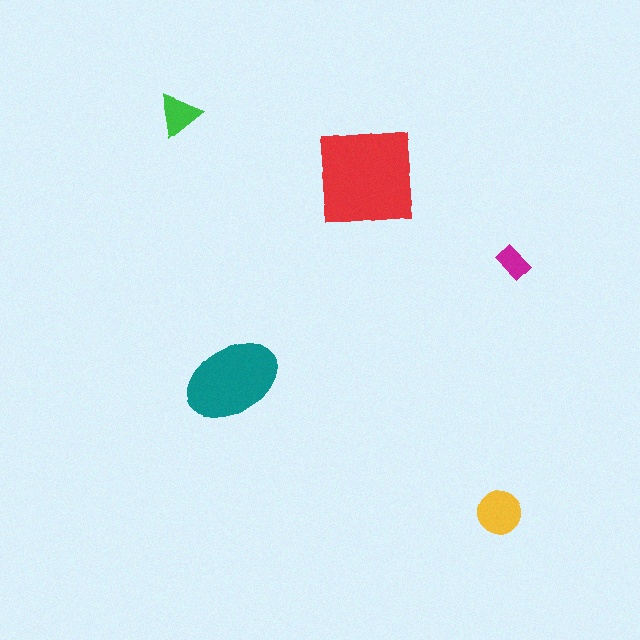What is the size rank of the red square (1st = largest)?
1st.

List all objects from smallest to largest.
The magenta rectangle, the green triangle, the yellow circle, the teal ellipse, the red square.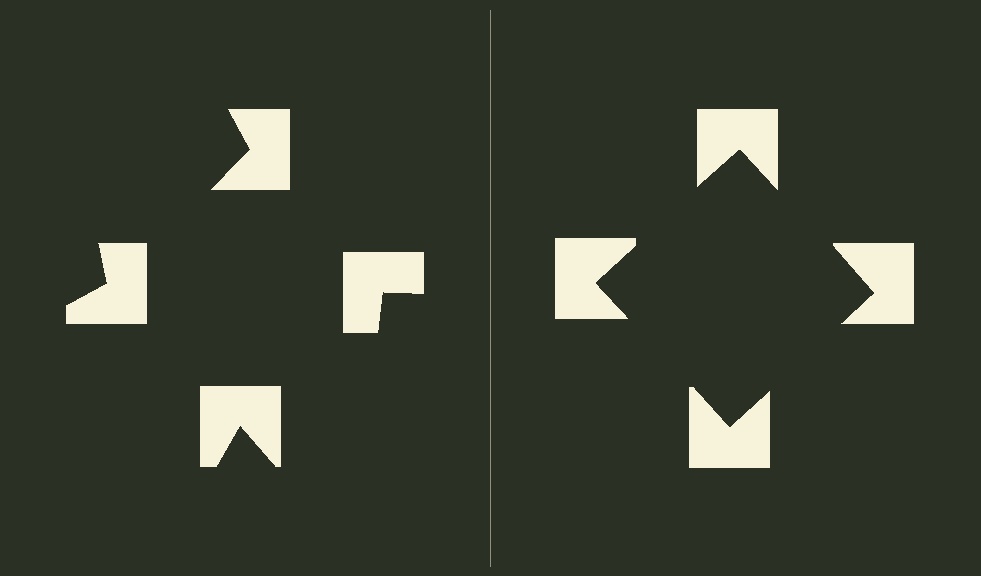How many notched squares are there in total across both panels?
8 — 4 on each side.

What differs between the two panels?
The notched squares are positioned identically on both sides; only the wedge orientations differ. On the right they align to a square; on the left they are misaligned.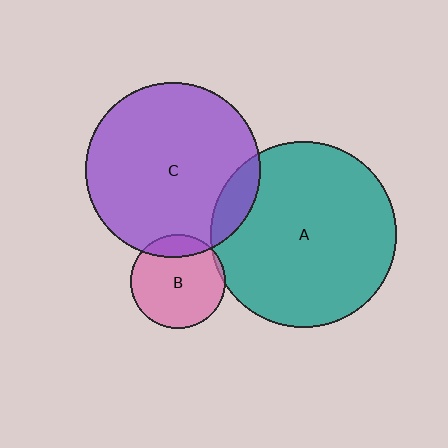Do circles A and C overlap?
Yes.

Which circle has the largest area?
Circle A (teal).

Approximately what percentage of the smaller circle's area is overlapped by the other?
Approximately 10%.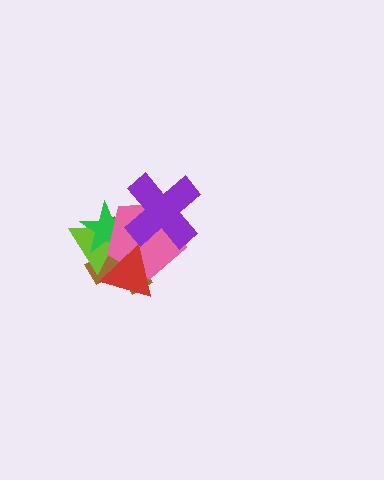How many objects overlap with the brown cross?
5 objects overlap with the brown cross.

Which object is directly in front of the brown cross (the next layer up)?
The lime triangle is directly in front of the brown cross.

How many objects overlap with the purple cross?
3 objects overlap with the purple cross.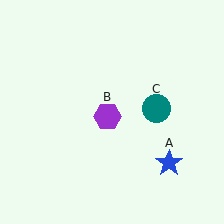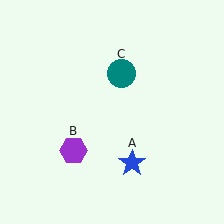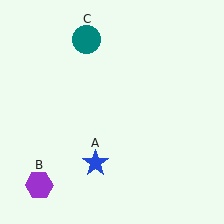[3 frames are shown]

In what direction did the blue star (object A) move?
The blue star (object A) moved left.